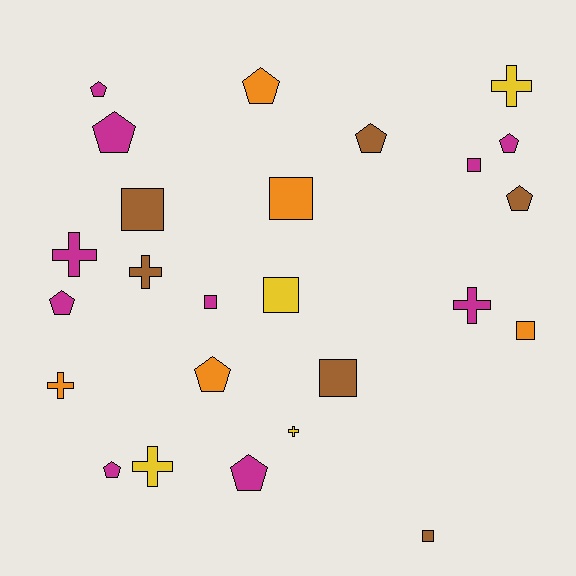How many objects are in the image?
There are 25 objects.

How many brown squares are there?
There are 3 brown squares.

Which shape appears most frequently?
Pentagon, with 10 objects.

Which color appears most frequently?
Magenta, with 10 objects.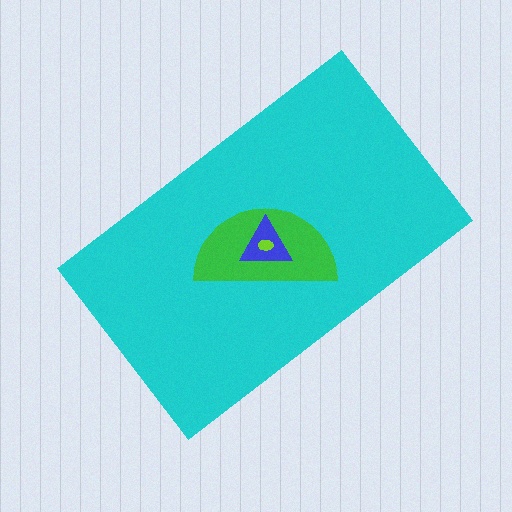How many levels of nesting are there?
4.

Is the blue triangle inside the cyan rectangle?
Yes.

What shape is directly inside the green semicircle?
The blue triangle.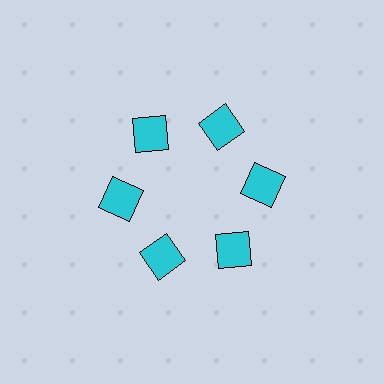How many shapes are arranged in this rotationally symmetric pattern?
There are 6 shapes, arranged in 6 groups of 1.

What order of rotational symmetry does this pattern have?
This pattern has 6-fold rotational symmetry.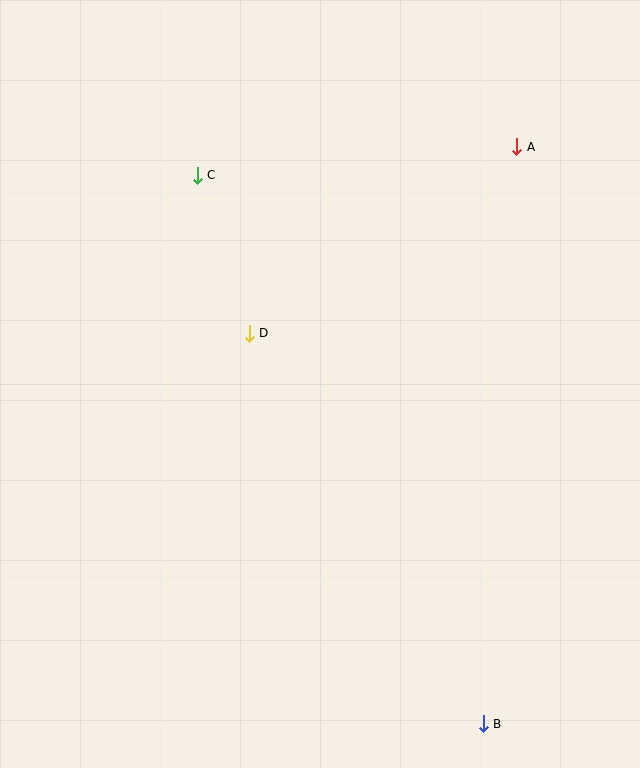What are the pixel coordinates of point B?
Point B is at (483, 724).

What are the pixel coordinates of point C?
Point C is at (197, 175).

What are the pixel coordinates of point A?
Point A is at (517, 147).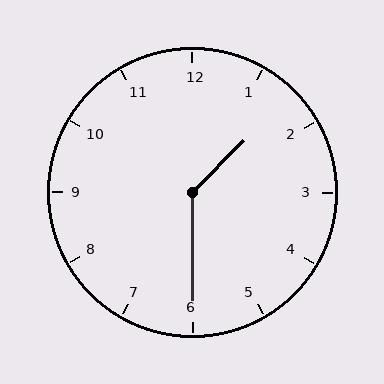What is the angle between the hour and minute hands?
Approximately 135 degrees.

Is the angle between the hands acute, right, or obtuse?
It is obtuse.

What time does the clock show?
1:30.